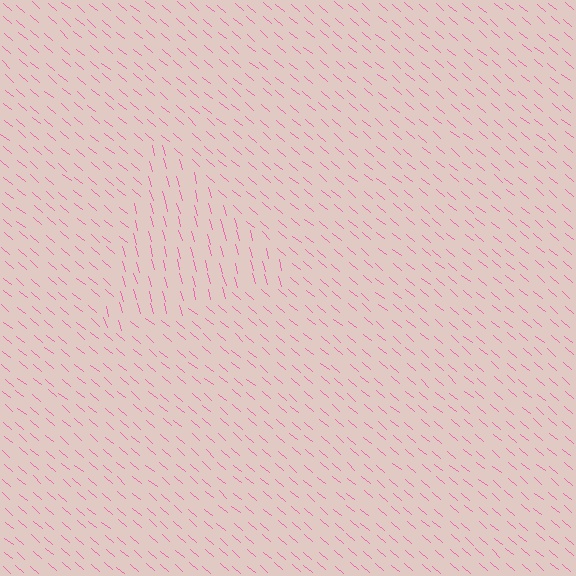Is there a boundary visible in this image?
Yes, there is a texture boundary formed by a change in line orientation.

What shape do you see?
I see a triangle.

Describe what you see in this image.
The image is filled with small pink line segments. A triangle region in the image has lines oriented differently from the surrounding lines, creating a visible texture boundary.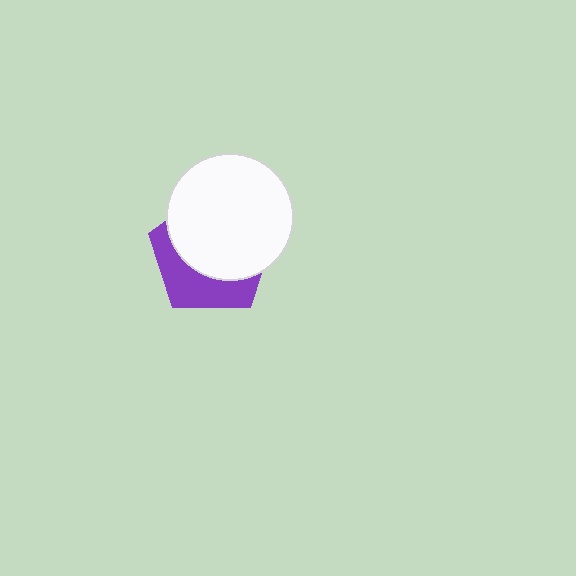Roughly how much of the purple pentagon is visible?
A small part of it is visible (roughly 37%).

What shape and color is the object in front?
The object in front is a white circle.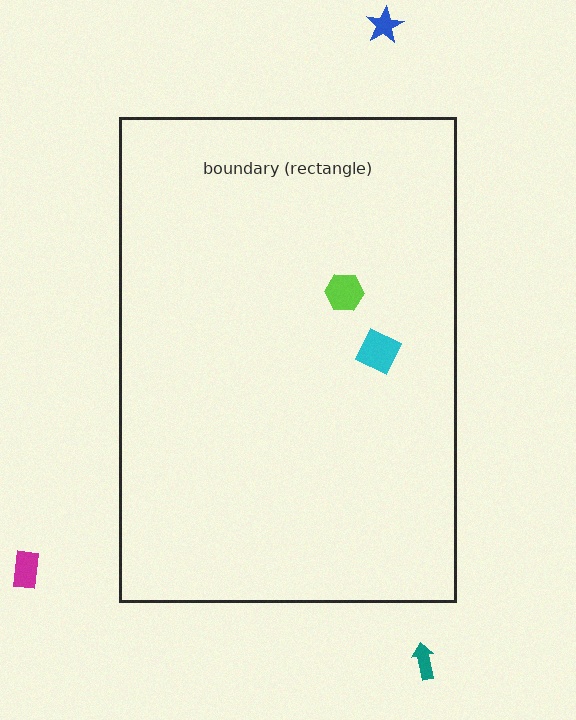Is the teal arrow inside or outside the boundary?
Outside.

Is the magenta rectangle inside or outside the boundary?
Outside.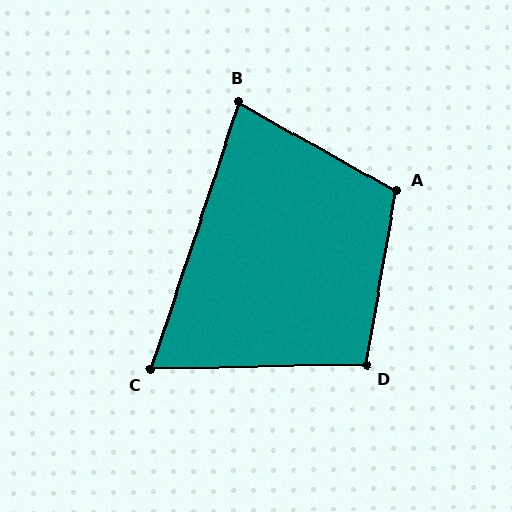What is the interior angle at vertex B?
Approximately 79 degrees (acute).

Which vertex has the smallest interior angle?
C, at approximately 70 degrees.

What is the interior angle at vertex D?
Approximately 101 degrees (obtuse).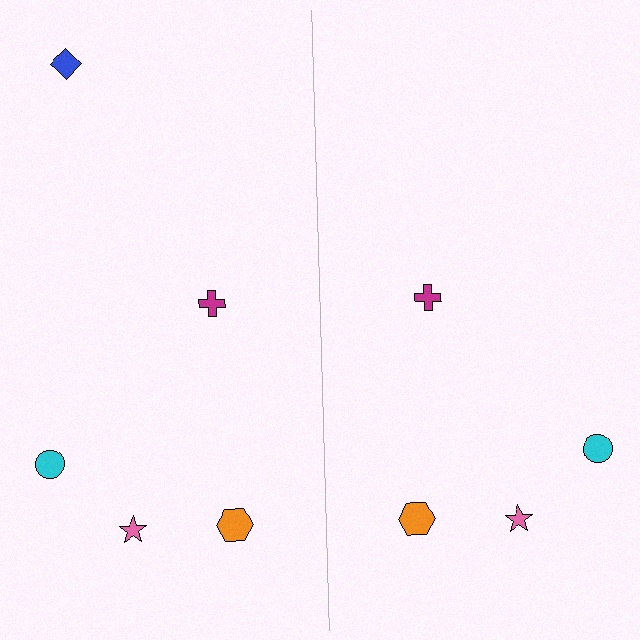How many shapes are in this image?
There are 9 shapes in this image.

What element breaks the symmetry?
A blue diamond is missing from the right side.